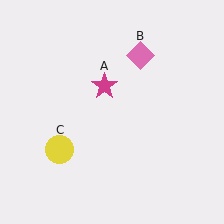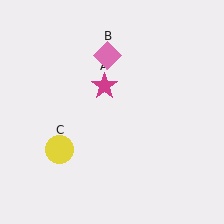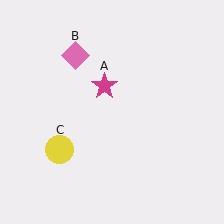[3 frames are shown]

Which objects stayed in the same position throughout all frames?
Magenta star (object A) and yellow circle (object C) remained stationary.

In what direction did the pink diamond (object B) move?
The pink diamond (object B) moved left.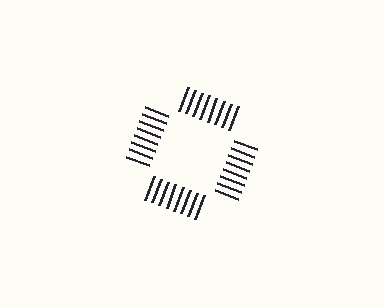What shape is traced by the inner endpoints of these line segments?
An illusory square — the line segments terminate on its edges but no continuous stroke is drawn.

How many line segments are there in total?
32 — 8 along each of the 4 edges.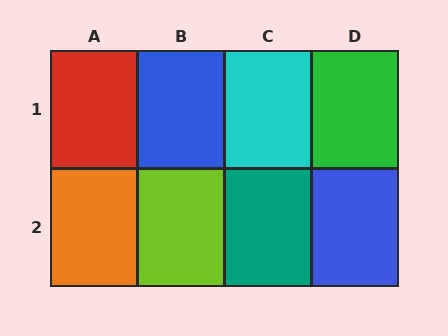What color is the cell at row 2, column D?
Blue.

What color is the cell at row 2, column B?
Lime.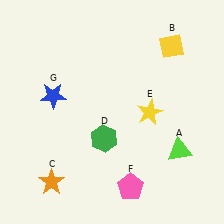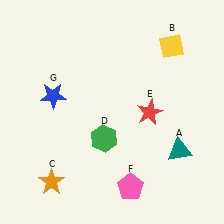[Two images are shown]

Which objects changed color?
A changed from lime to teal. E changed from yellow to red.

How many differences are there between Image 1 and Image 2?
There are 2 differences between the two images.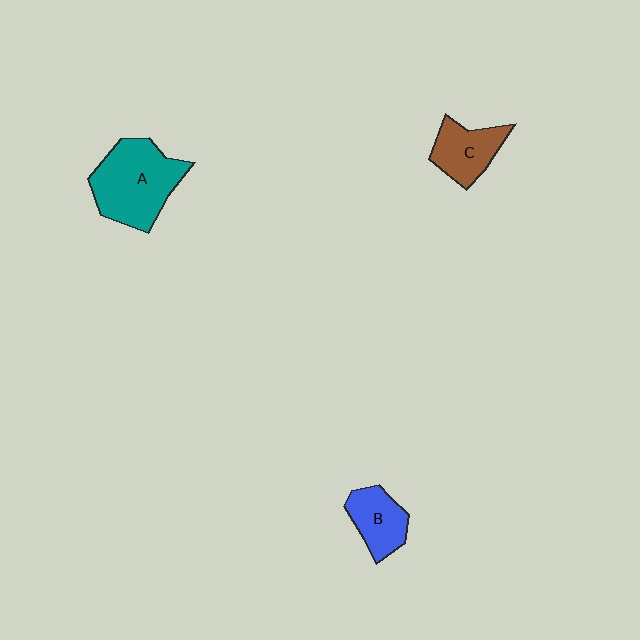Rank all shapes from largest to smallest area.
From largest to smallest: A (teal), C (brown), B (blue).